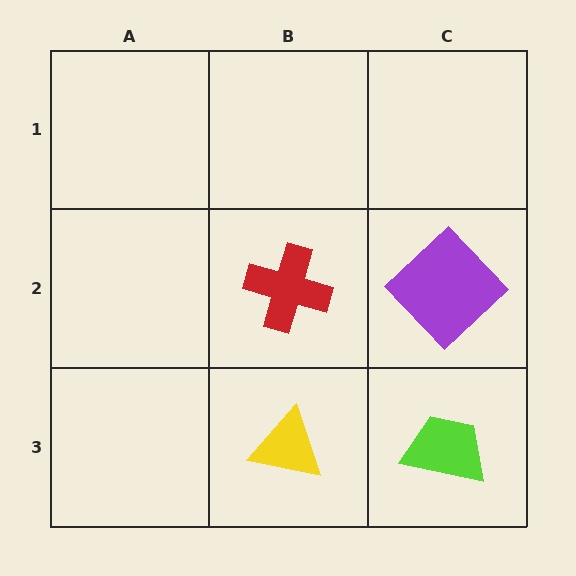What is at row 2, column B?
A red cross.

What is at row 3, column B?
A yellow triangle.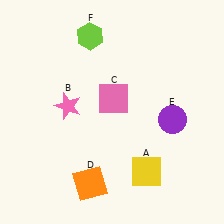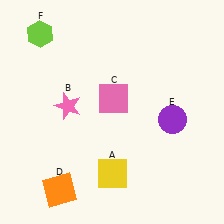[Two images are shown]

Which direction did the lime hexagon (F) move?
The lime hexagon (F) moved left.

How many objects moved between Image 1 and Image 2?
3 objects moved between the two images.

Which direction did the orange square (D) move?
The orange square (D) moved left.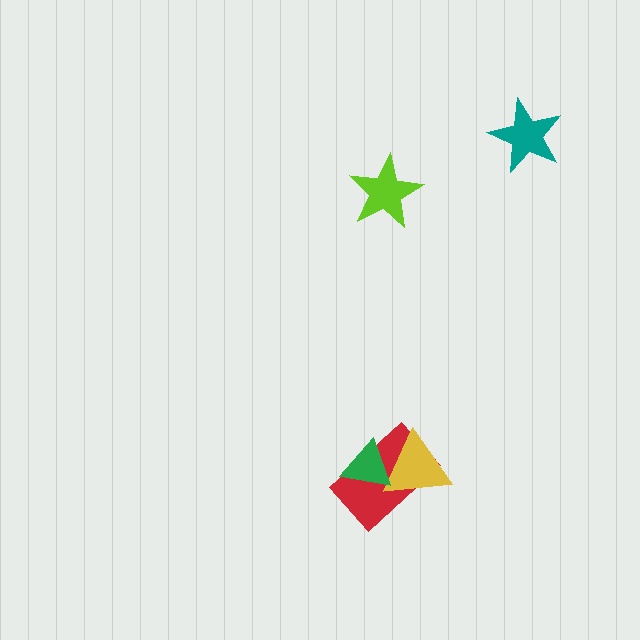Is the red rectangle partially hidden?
Yes, it is partially covered by another shape.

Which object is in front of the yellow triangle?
The green triangle is in front of the yellow triangle.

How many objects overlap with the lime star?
0 objects overlap with the lime star.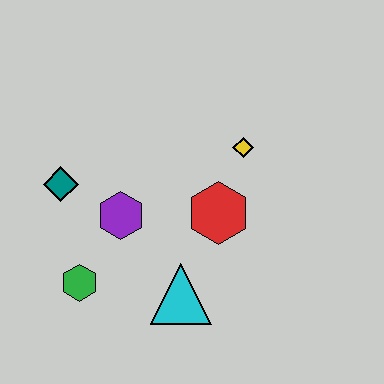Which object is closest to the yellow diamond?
The red hexagon is closest to the yellow diamond.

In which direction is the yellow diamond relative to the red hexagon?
The yellow diamond is above the red hexagon.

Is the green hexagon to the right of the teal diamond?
Yes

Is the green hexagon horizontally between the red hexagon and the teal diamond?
Yes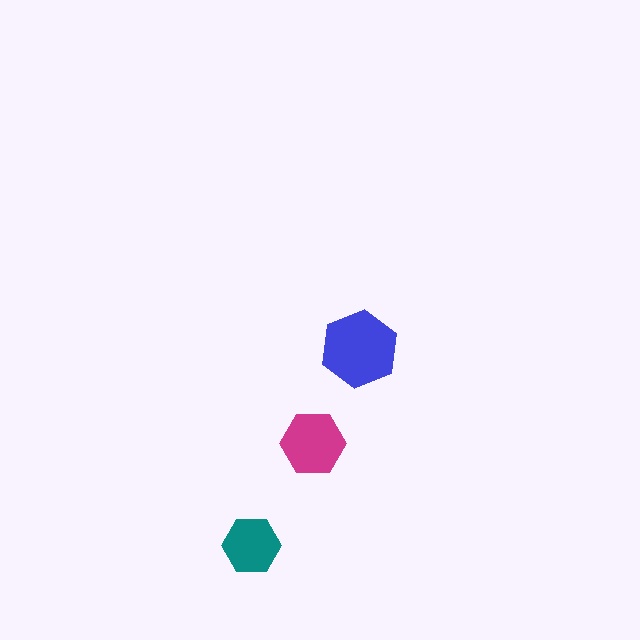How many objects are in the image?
There are 3 objects in the image.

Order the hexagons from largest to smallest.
the blue one, the magenta one, the teal one.